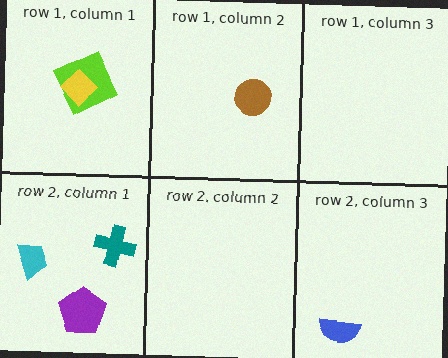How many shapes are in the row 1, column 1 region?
2.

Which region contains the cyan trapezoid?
The row 2, column 1 region.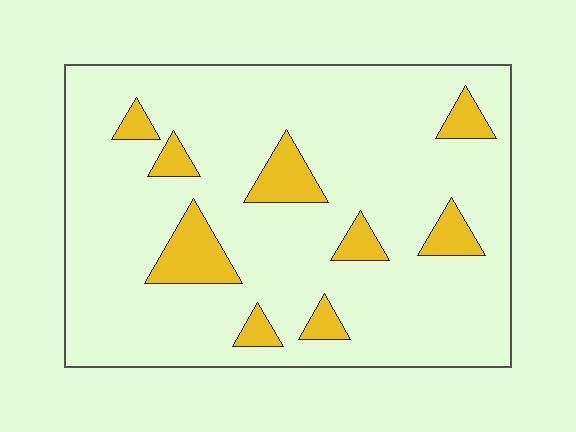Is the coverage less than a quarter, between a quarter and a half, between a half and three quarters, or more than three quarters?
Less than a quarter.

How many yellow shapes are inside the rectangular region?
9.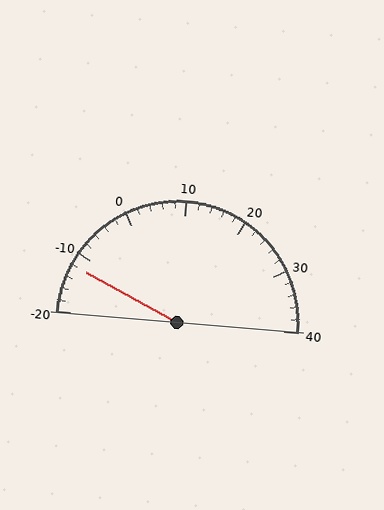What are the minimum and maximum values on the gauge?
The gauge ranges from -20 to 40.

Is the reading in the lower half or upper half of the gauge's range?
The reading is in the lower half of the range (-20 to 40).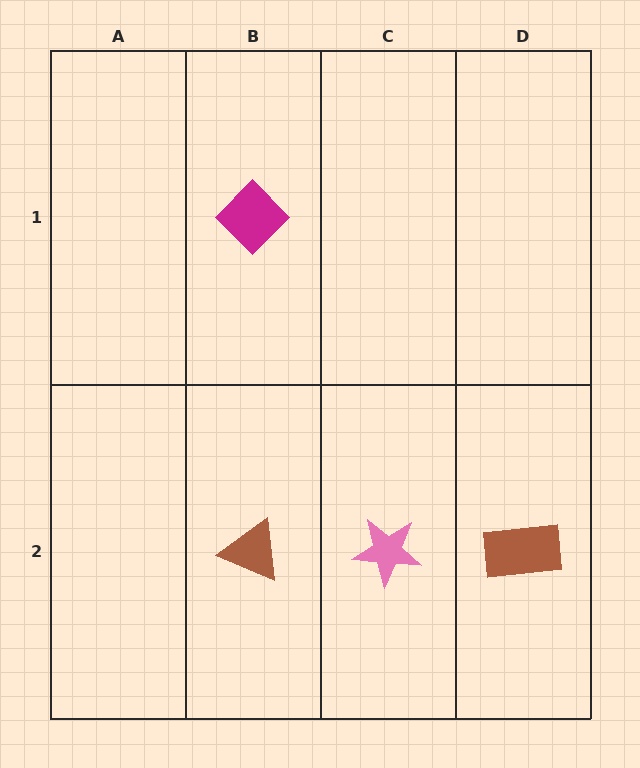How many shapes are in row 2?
3 shapes.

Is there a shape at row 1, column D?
No, that cell is empty.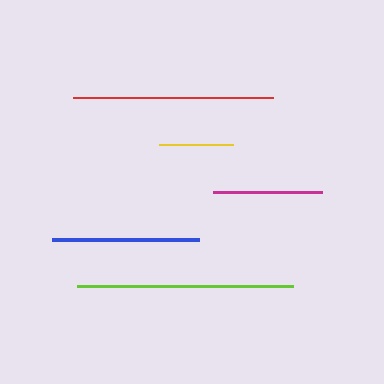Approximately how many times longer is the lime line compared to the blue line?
The lime line is approximately 1.5 times the length of the blue line.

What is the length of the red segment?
The red segment is approximately 200 pixels long.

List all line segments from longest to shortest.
From longest to shortest: lime, red, blue, magenta, yellow.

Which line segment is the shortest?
The yellow line is the shortest at approximately 74 pixels.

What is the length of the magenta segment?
The magenta segment is approximately 108 pixels long.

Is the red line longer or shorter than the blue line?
The red line is longer than the blue line.